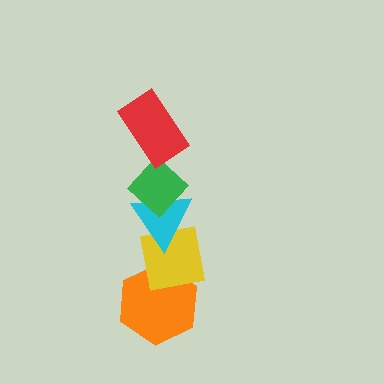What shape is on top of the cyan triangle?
The green diamond is on top of the cyan triangle.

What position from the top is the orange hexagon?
The orange hexagon is 5th from the top.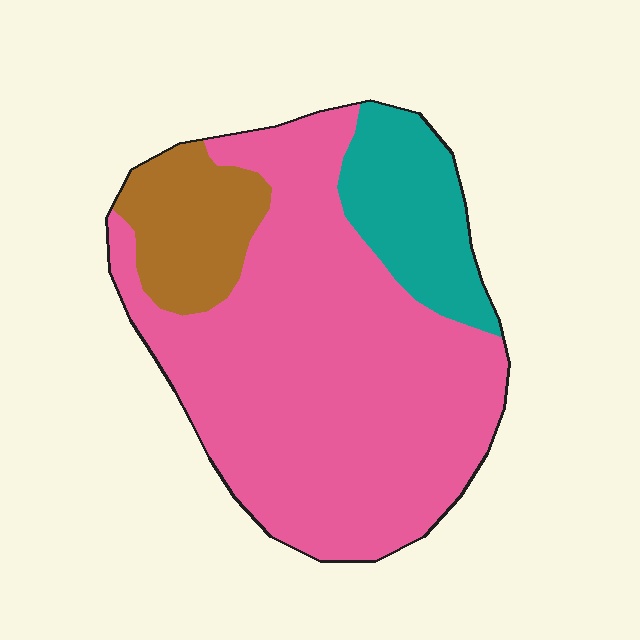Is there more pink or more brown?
Pink.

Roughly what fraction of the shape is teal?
Teal covers 16% of the shape.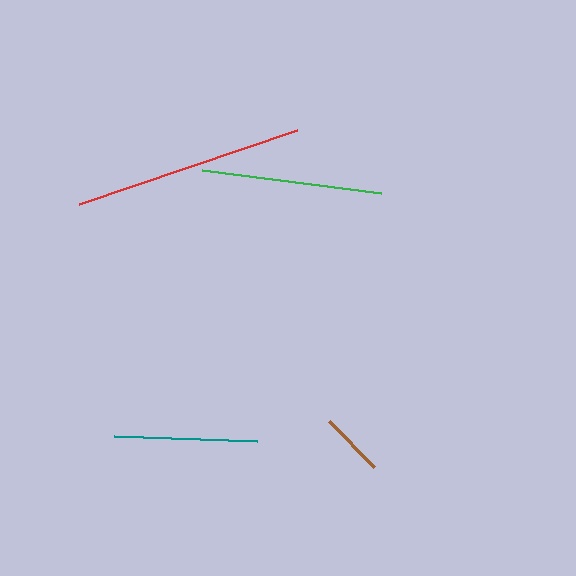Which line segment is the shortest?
The brown line is the shortest at approximately 64 pixels.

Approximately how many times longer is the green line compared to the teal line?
The green line is approximately 1.3 times the length of the teal line.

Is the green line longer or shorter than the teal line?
The green line is longer than the teal line.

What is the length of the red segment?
The red segment is approximately 230 pixels long.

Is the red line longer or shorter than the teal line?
The red line is longer than the teal line.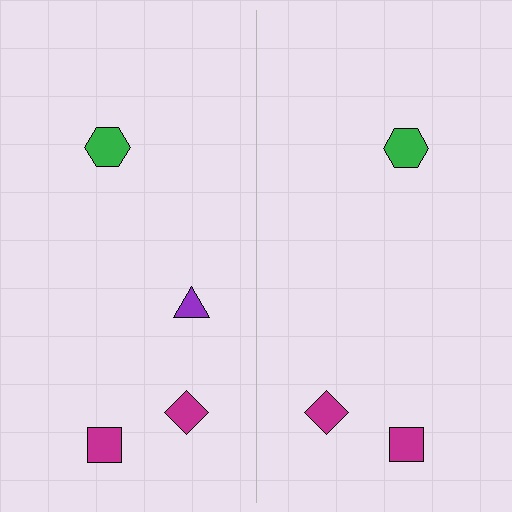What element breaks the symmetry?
A purple triangle is missing from the right side.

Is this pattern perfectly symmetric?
No, the pattern is not perfectly symmetric. A purple triangle is missing from the right side.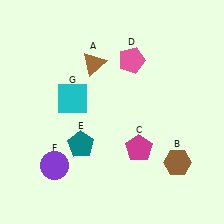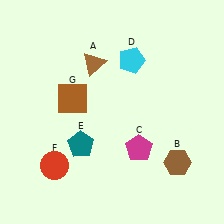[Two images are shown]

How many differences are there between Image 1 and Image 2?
There are 3 differences between the two images.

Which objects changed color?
D changed from pink to cyan. F changed from purple to red. G changed from cyan to brown.